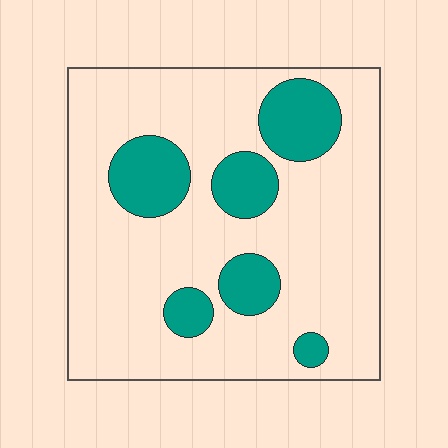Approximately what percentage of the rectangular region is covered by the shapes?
Approximately 20%.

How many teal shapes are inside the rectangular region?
6.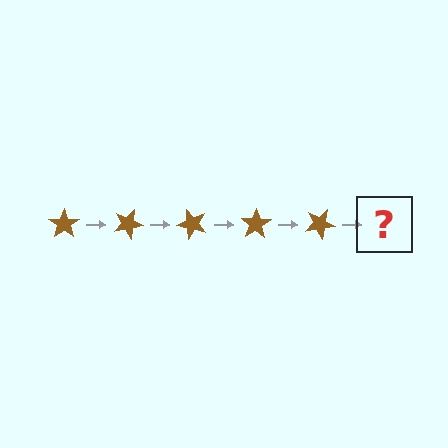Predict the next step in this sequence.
The next step is a brown star rotated 125 degrees.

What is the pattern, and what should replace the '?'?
The pattern is that the star rotates 25 degrees each step. The '?' should be a brown star rotated 125 degrees.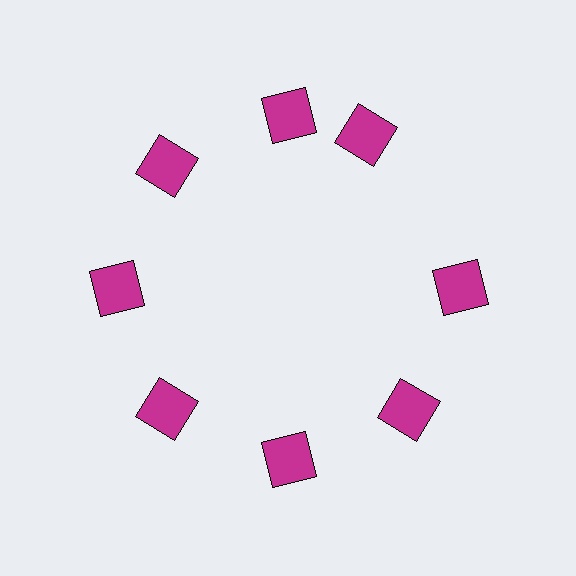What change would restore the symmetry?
The symmetry would be restored by rotating it back into even spacing with its neighbors so that all 8 squares sit at equal angles and equal distance from the center.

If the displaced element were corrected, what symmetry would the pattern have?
It would have 8-fold rotational symmetry — the pattern would map onto itself every 45 degrees.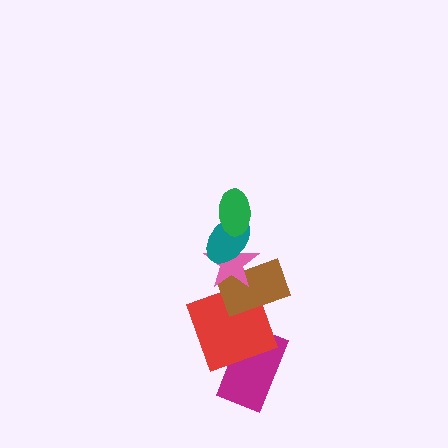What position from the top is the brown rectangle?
The brown rectangle is 4th from the top.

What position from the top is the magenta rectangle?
The magenta rectangle is 6th from the top.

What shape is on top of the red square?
The brown rectangle is on top of the red square.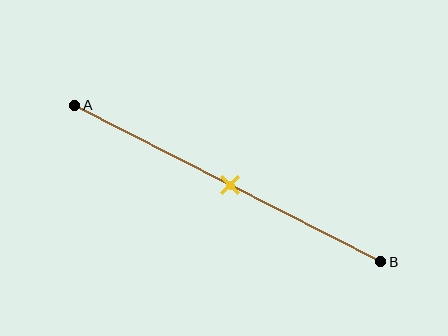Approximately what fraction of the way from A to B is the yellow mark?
The yellow mark is approximately 50% of the way from A to B.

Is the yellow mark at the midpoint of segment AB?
Yes, the mark is approximately at the midpoint.